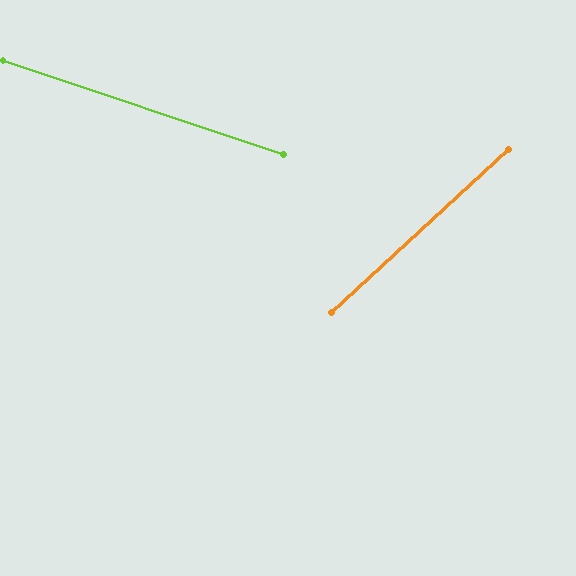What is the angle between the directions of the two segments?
Approximately 61 degrees.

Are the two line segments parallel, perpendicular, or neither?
Neither parallel nor perpendicular — they differ by about 61°.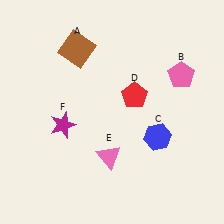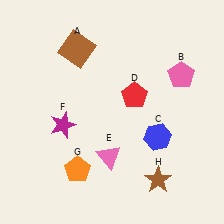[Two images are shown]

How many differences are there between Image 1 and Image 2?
There are 2 differences between the two images.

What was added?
An orange pentagon (G), a brown star (H) were added in Image 2.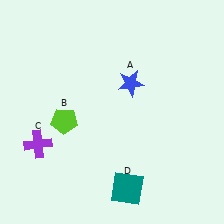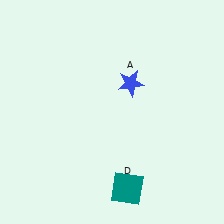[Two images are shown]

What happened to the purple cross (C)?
The purple cross (C) was removed in Image 2. It was in the bottom-left area of Image 1.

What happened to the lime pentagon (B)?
The lime pentagon (B) was removed in Image 2. It was in the bottom-left area of Image 1.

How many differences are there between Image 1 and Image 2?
There are 2 differences between the two images.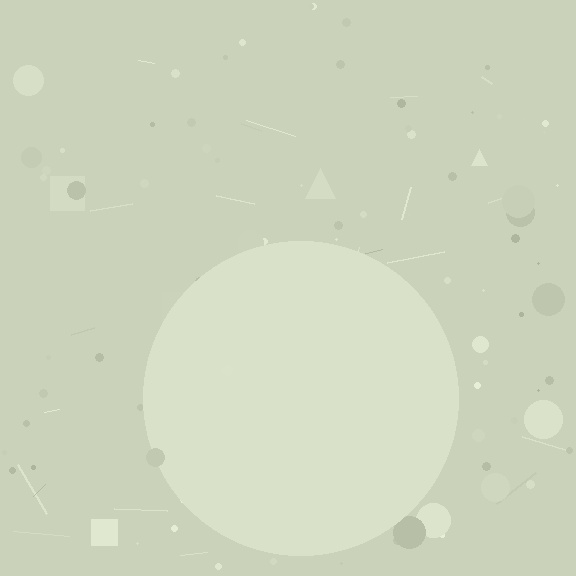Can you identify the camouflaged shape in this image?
The camouflaged shape is a circle.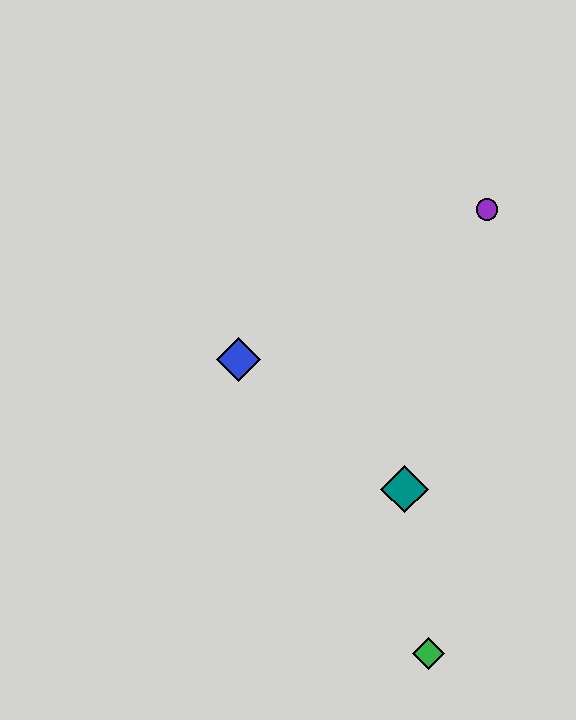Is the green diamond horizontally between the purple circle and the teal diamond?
Yes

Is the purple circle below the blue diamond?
No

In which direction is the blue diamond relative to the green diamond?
The blue diamond is above the green diamond.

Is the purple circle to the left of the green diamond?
No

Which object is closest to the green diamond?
The teal diamond is closest to the green diamond.